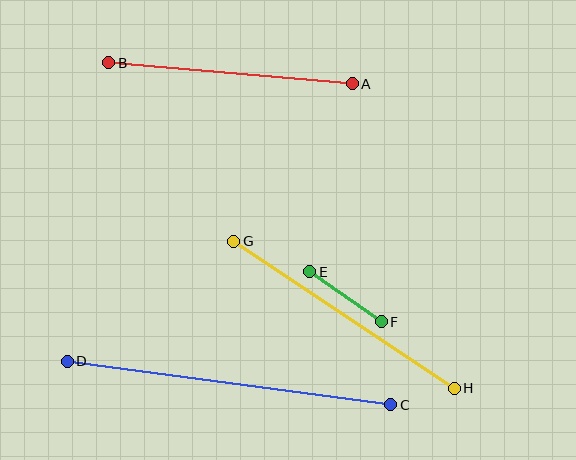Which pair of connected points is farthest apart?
Points C and D are farthest apart.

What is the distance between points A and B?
The distance is approximately 245 pixels.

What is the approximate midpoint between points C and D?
The midpoint is at approximately (229, 383) pixels.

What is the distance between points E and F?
The distance is approximately 87 pixels.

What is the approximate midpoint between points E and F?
The midpoint is at approximately (346, 297) pixels.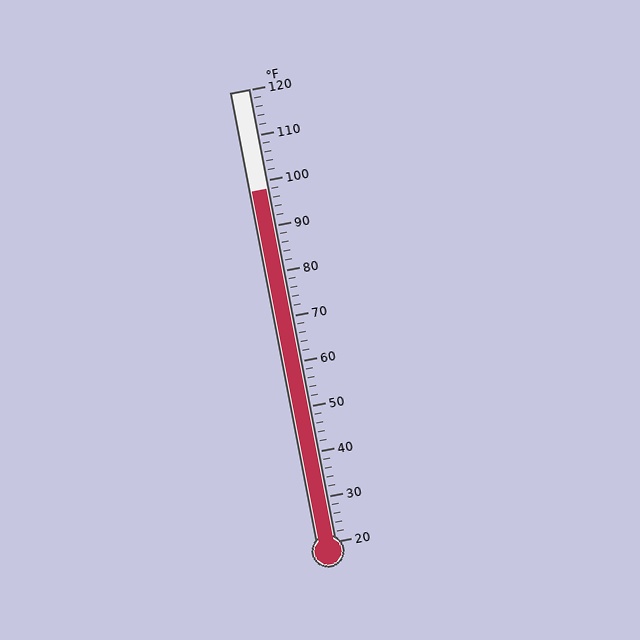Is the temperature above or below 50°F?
The temperature is above 50°F.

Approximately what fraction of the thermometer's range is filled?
The thermometer is filled to approximately 80% of its range.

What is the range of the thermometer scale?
The thermometer scale ranges from 20°F to 120°F.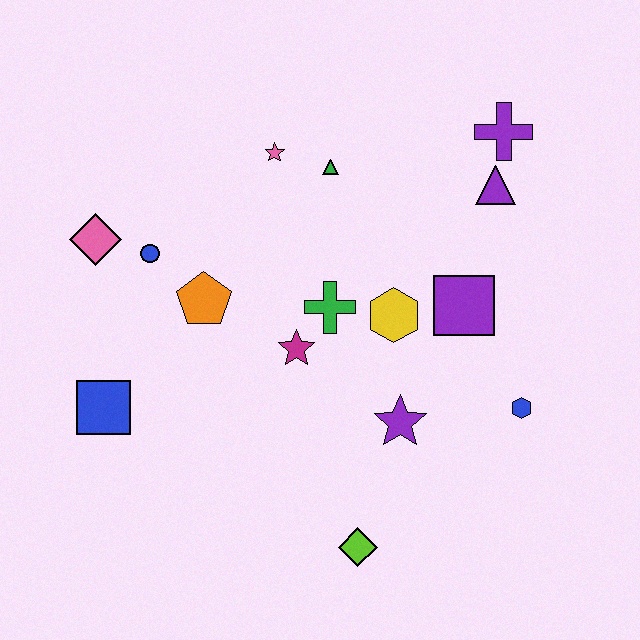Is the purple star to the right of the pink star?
Yes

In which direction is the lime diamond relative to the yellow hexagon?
The lime diamond is below the yellow hexagon.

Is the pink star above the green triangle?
Yes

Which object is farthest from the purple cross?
The blue square is farthest from the purple cross.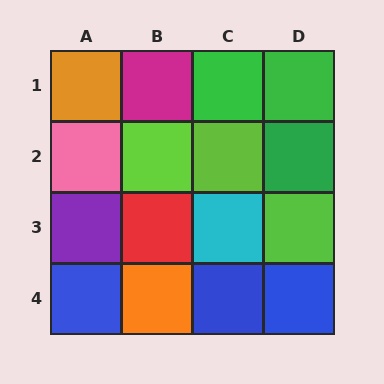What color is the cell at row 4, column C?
Blue.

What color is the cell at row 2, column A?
Pink.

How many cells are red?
1 cell is red.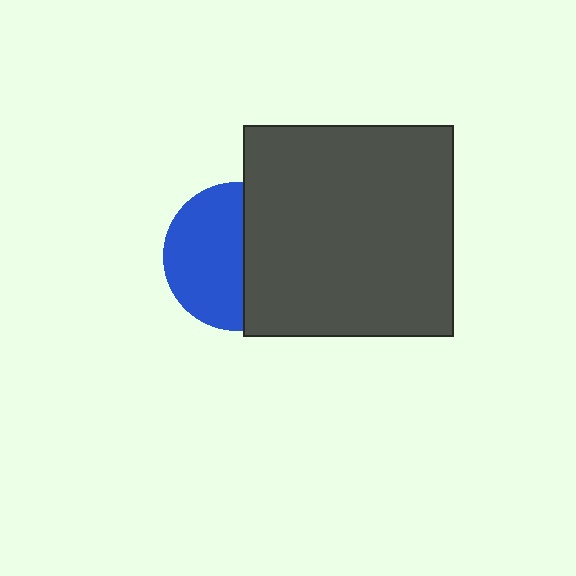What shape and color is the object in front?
The object in front is a dark gray square.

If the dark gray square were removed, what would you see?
You would see the complete blue circle.